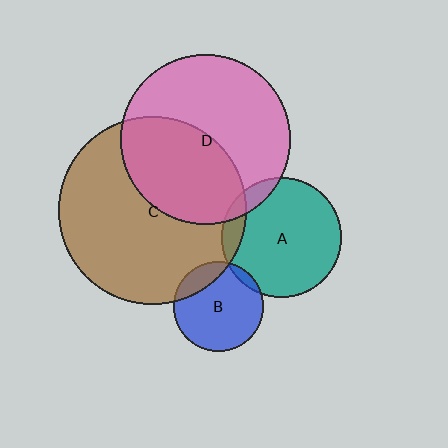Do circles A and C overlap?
Yes.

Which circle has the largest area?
Circle C (brown).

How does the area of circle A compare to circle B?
Approximately 1.8 times.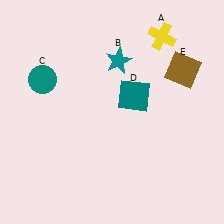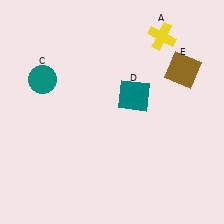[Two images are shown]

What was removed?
The teal star (B) was removed in Image 2.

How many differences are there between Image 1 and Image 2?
There is 1 difference between the two images.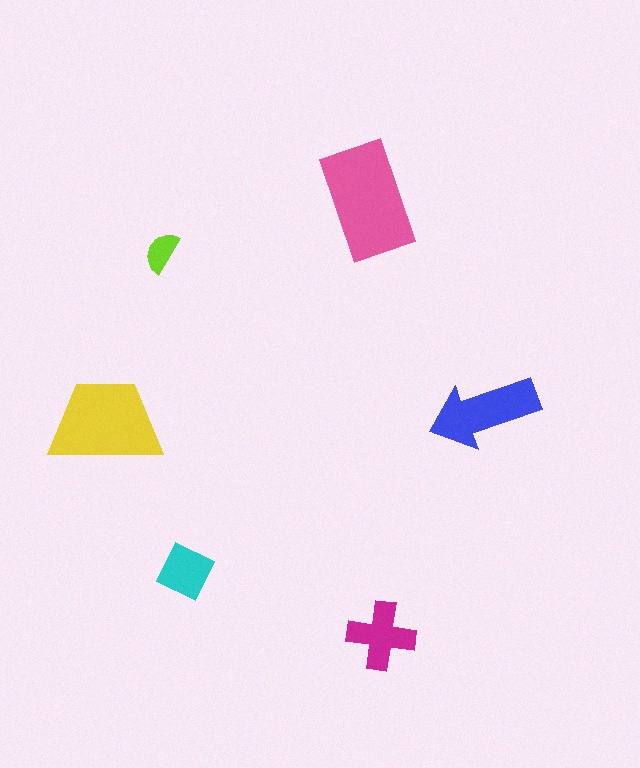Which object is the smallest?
The lime semicircle.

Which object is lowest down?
The magenta cross is bottommost.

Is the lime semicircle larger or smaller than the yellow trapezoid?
Smaller.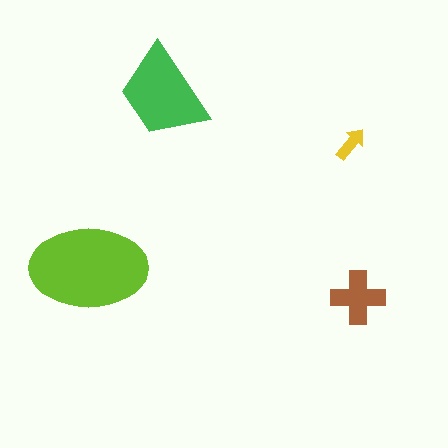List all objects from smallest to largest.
The yellow arrow, the brown cross, the green trapezoid, the lime ellipse.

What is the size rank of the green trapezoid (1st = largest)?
2nd.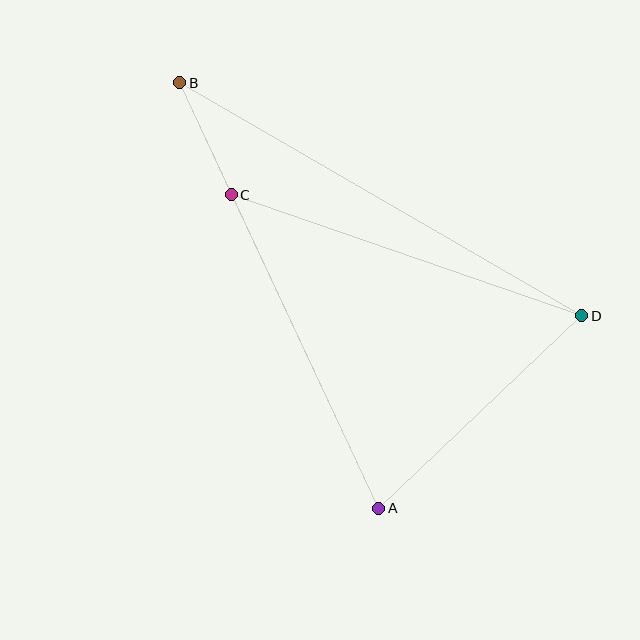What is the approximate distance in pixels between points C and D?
The distance between C and D is approximately 371 pixels.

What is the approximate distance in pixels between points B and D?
The distance between B and D is approximately 465 pixels.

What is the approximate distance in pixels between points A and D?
The distance between A and D is approximately 280 pixels.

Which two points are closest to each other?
Points B and C are closest to each other.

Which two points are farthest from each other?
Points A and B are farthest from each other.